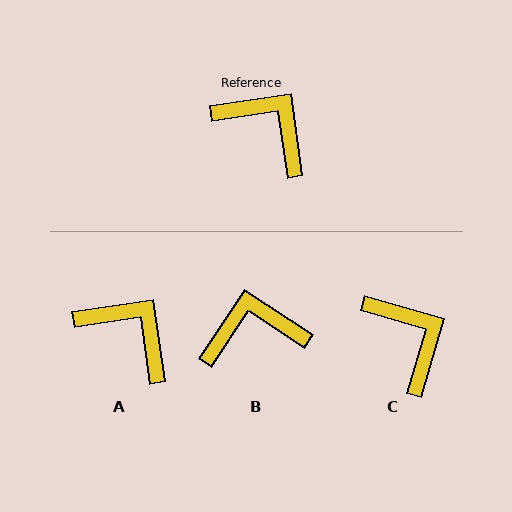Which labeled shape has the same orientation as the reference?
A.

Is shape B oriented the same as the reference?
No, it is off by about 49 degrees.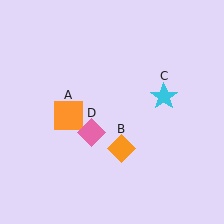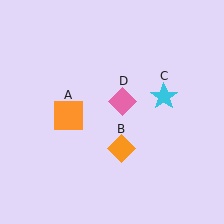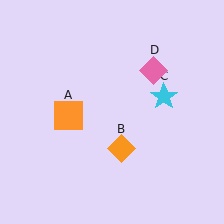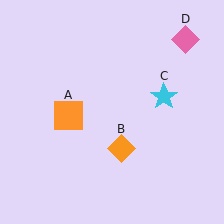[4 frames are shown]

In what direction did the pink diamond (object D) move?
The pink diamond (object D) moved up and to the right.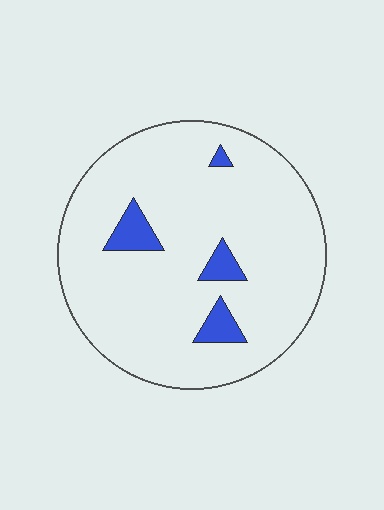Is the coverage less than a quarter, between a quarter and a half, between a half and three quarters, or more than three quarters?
Less than a quarter.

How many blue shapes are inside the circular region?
4.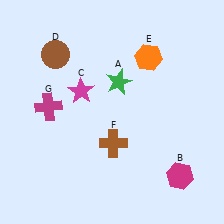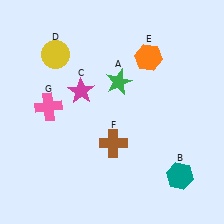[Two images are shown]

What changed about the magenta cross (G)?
In Image 1, G is magenta. In Image 2, it changed to pink.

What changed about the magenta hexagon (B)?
In Image 1, B is magenta. In Image 2, it changed to teal.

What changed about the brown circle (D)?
In Image 1, D is brown. In Image 2, it changed to yellow.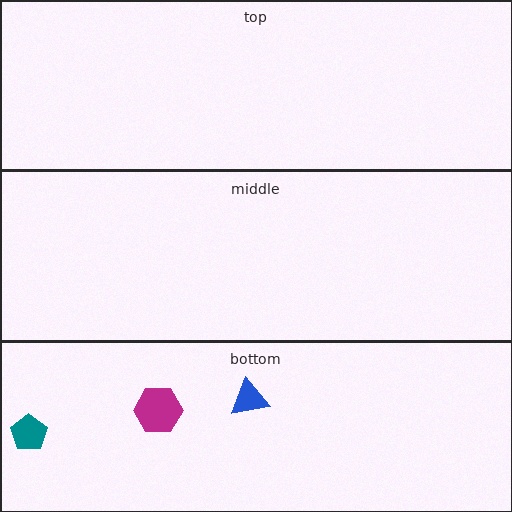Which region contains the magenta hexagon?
The bottom region.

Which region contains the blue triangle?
The bottom region.